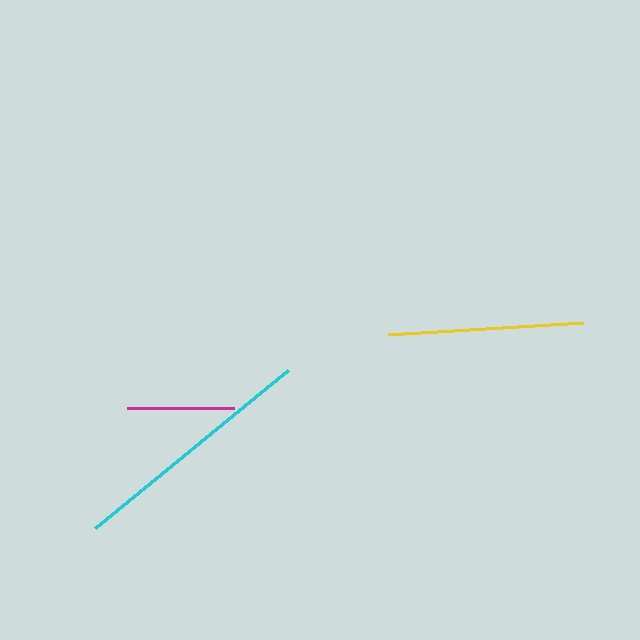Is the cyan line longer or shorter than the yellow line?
The cyan line is longer than the yellow line.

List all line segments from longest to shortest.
From longest to shortest: cyan, yellow, magenta.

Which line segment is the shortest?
The magenta line is the shortest at approximately 107 pixels.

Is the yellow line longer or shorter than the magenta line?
The yellow line is longer than the magenta line.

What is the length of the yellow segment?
The yellow segment is approximately 195 pixels long.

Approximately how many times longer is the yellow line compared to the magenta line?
The yellow line is approximately 1.8 times the length of the magenta line.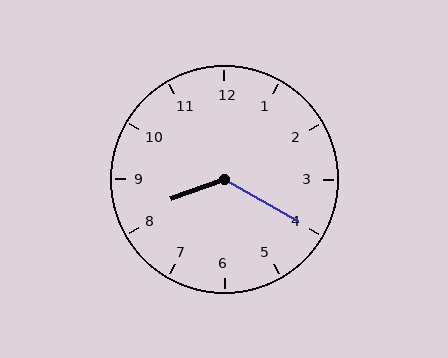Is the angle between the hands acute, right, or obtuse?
It is obtuse.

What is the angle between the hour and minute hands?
Approximately 130 degrees.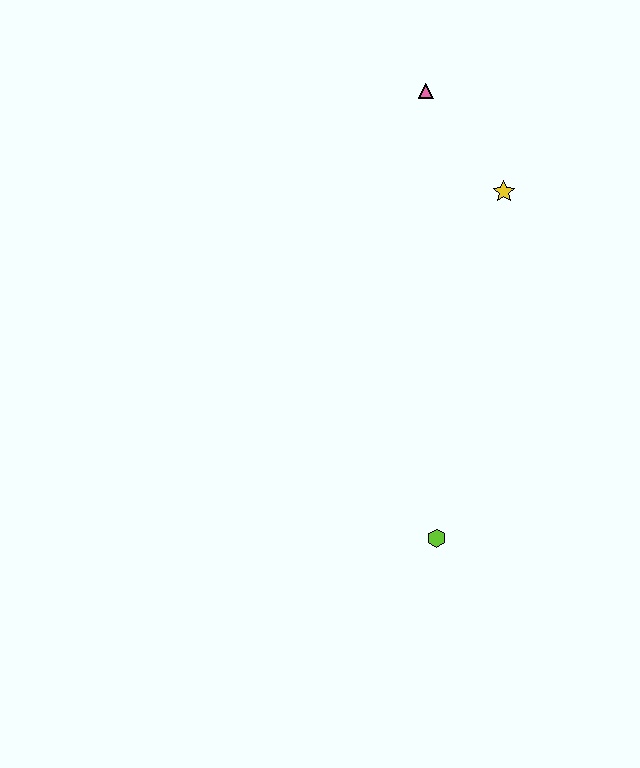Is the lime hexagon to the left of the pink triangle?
No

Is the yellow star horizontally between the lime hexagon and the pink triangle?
No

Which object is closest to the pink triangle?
The yellow star is closest to the pink triangle.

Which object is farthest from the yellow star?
The lime hexagon is farthest from the yellow star.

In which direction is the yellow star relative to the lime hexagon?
The yellow star is above the lime hexagon.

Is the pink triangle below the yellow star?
No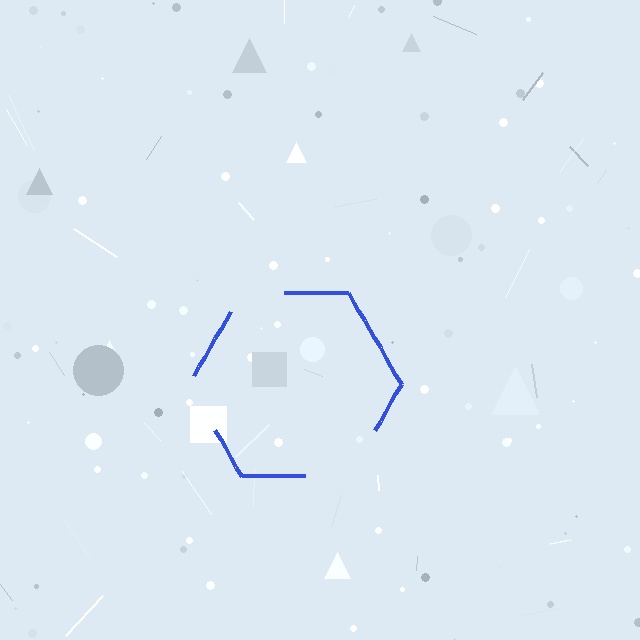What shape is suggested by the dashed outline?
The dashed outline suggests a hexagon.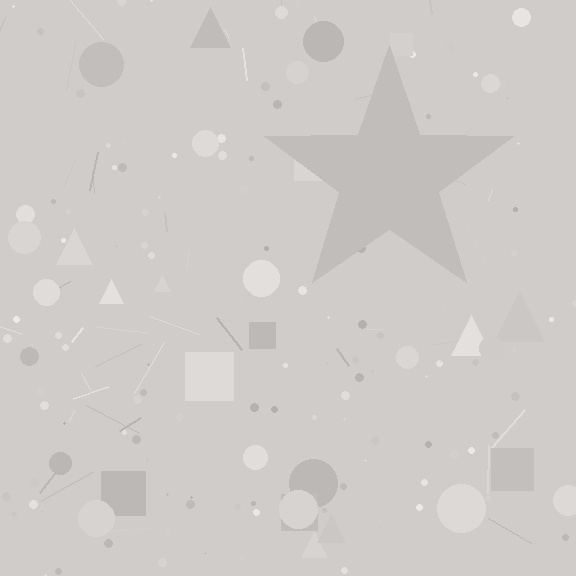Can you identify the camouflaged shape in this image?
The camouflaged shape is a star.